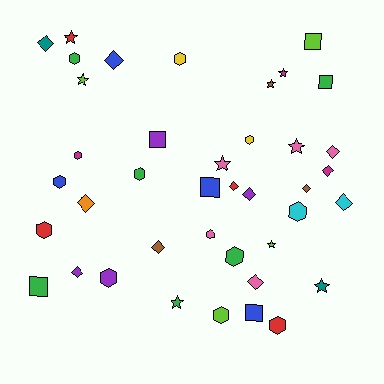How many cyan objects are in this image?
There are 2 cyan objects.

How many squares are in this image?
There are 6 squares.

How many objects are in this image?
There are 40 objects.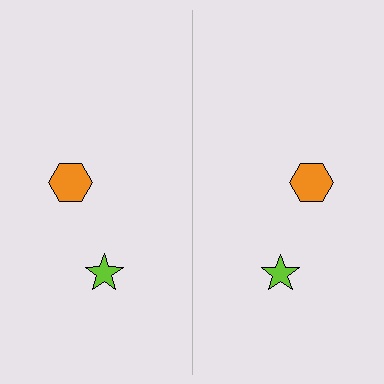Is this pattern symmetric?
Yes, this pattern has bilateral (reflection) symmetry.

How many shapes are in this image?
There are 4 shapes in this image.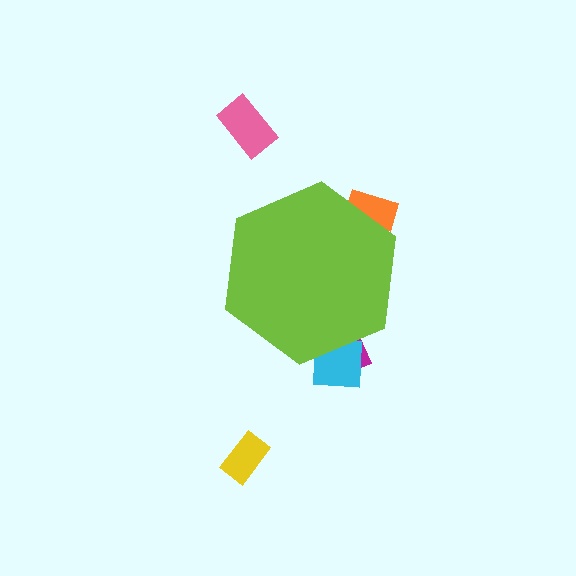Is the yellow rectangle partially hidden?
No, the yellow rectangle is fully visible.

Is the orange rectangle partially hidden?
Yes, the orange rectangle is partially hidden behind the lime hexagon.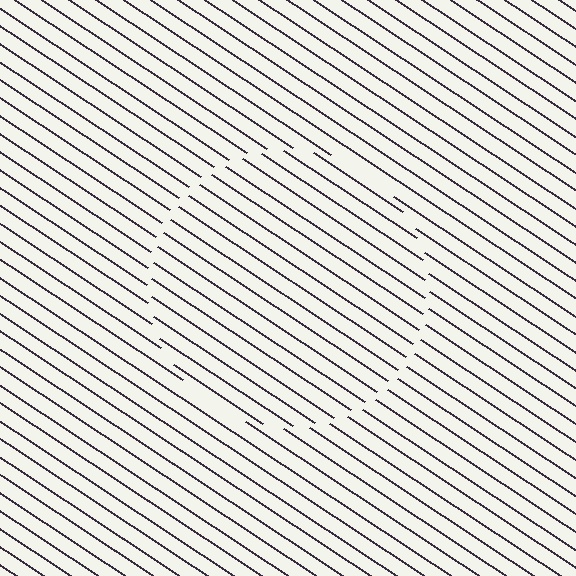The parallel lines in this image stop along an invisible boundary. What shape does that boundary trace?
An illusory circle. The interior of the shape contains the same grating, shifted by half a period — the contour is defined by the phase discontinuity where line-ends from the inner and outer gratings abut.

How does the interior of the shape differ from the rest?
The interior of the shape contains the same grating, shifted by half a period — the contour is defined by the phase discontinuity where line-ends from the inner and outer gratings abut.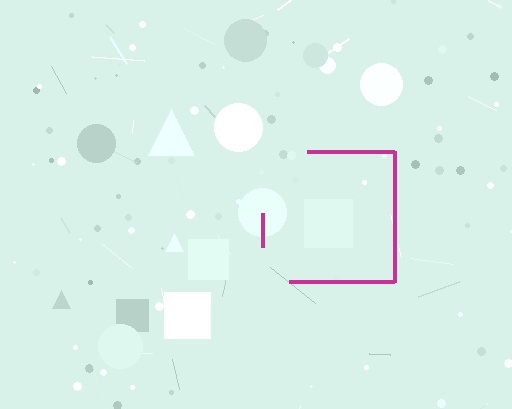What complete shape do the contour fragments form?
The contour fragments form a square.